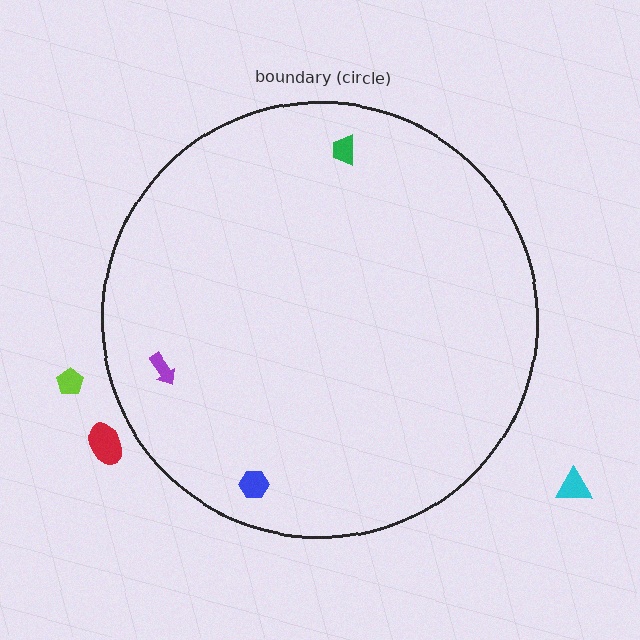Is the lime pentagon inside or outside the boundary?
Outside.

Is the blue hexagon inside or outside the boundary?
Inside.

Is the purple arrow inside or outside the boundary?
Inside.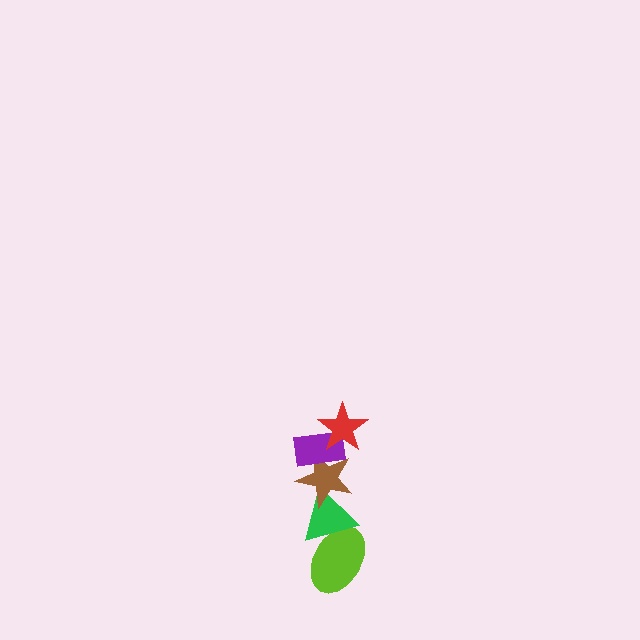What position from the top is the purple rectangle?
The purple rectangle is 2nd from the top.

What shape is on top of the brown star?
The purple rectangle is on top of the brown star.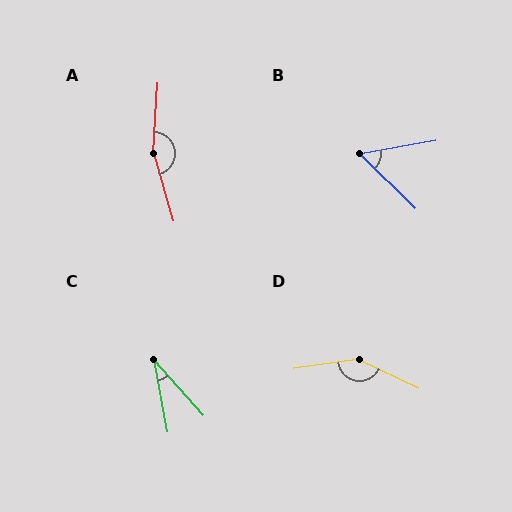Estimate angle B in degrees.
Approximately 55 degrees.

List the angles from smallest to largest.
C (31°), B (55°), D (147°), A (161°).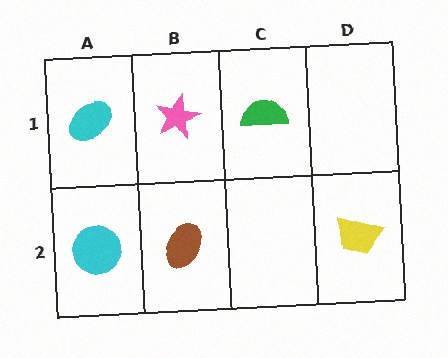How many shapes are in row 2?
3 shapes.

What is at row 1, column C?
A green semicircle.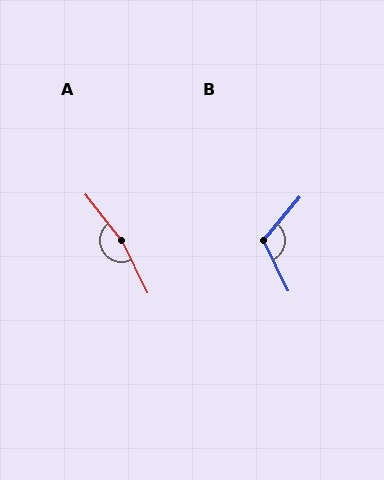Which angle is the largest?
A, at approximately 168 degrees.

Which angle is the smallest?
B, at approximately 114 degrees.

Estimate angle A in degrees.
Approximately 168 degrees.